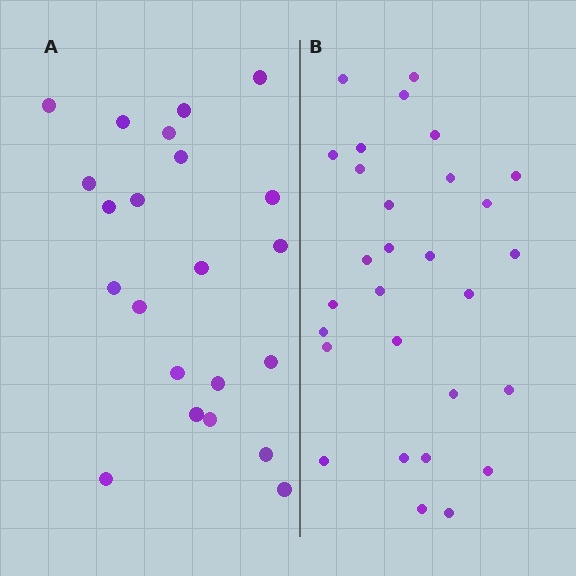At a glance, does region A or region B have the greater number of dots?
Region B (the right region) has more dots.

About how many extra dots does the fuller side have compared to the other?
Region B has roughly 8 or so more dots than region A.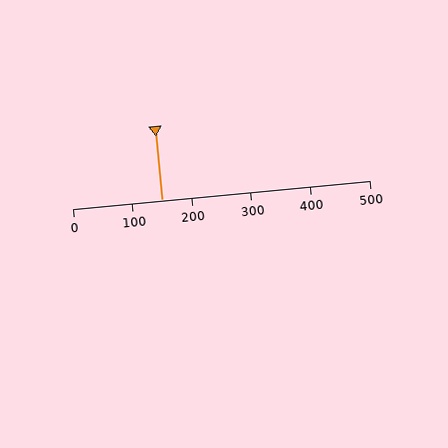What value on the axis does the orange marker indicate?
The marker indicates approximately 150.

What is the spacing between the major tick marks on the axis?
The major ticks are spaced 100 apart.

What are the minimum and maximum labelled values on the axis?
The axis runs from 0 to 500.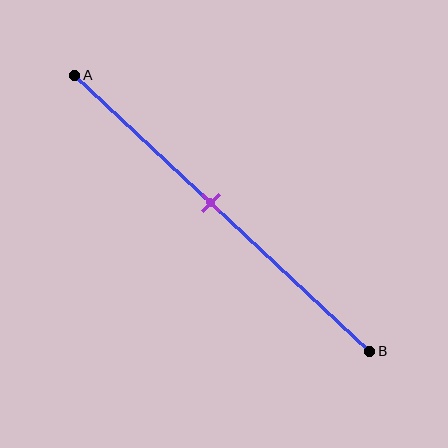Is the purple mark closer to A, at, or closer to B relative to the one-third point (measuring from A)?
The purple mark is closer to point B than the one-third point of segment AB.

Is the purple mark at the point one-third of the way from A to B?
No, the mark is at about 45% from A, not at the 33% one-third point.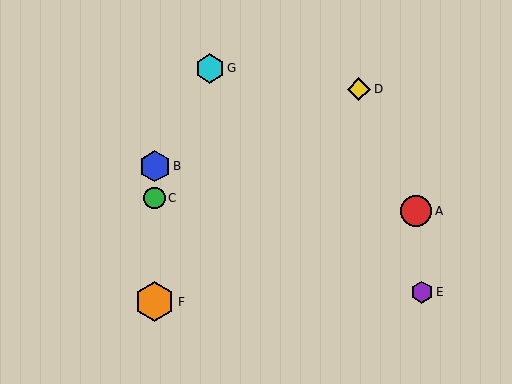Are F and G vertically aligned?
No, F is at x≈155 and G is at x≈210.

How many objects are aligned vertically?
3 objects (B, C, F) are aligned vertically.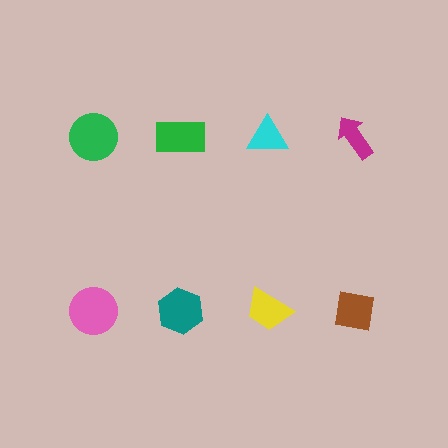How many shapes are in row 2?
4 shapes.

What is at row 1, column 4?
A magenta arrow.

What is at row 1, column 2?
A green rectangle.